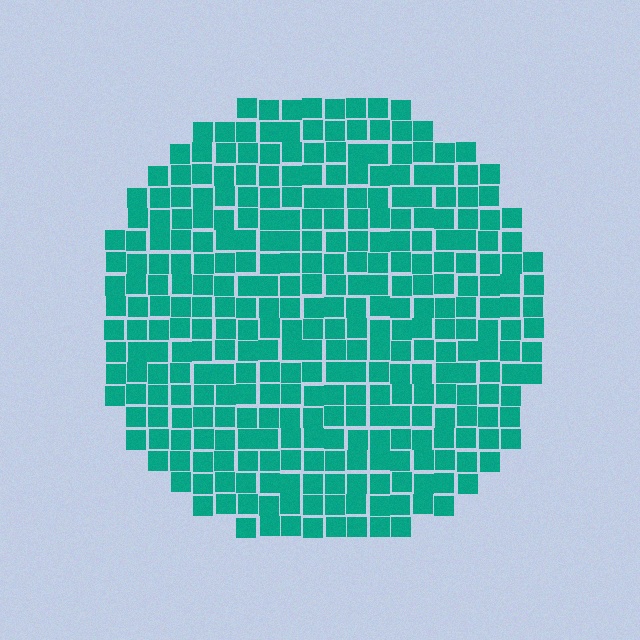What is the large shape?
The large shape is a circle.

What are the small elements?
The small elements are squares.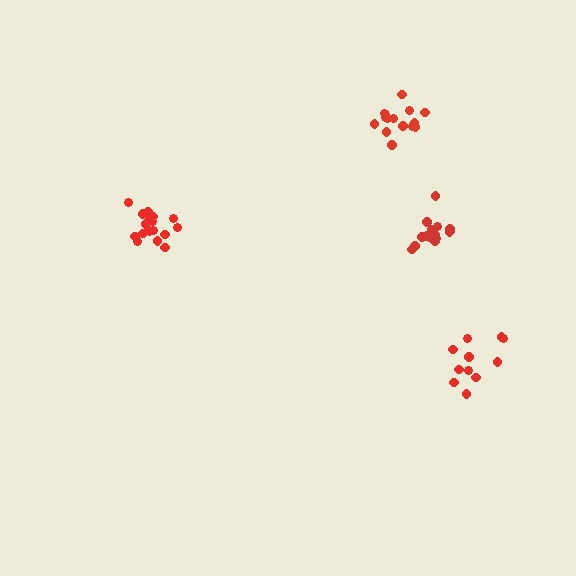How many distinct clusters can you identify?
There are 4 distinct clusters.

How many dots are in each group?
Group 1: 17 dots, Group 2: 15 dots, Group 3: 15 dots, Group 4: 11 dots (58 total).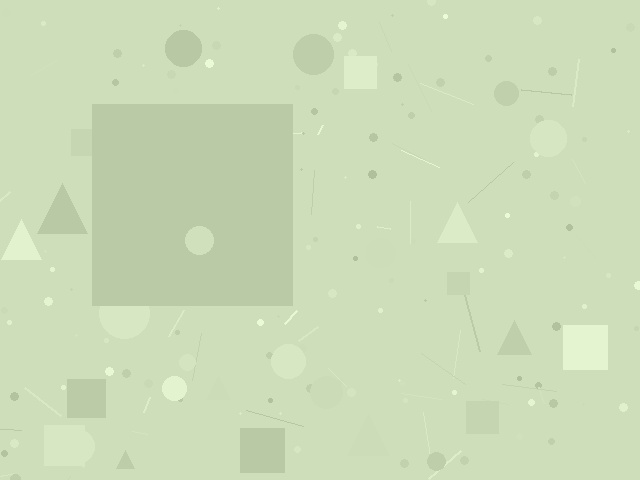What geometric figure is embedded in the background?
A square is embedded in the background.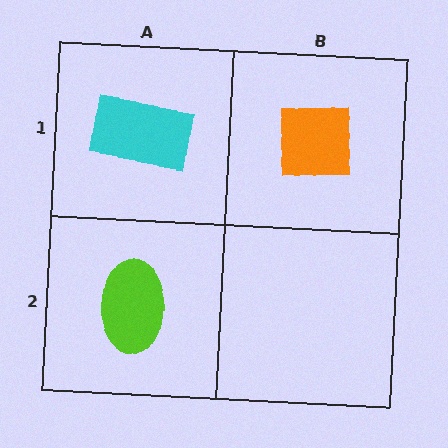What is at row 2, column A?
A lime ellipse.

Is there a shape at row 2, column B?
No, that cell is empty.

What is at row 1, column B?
An orange square.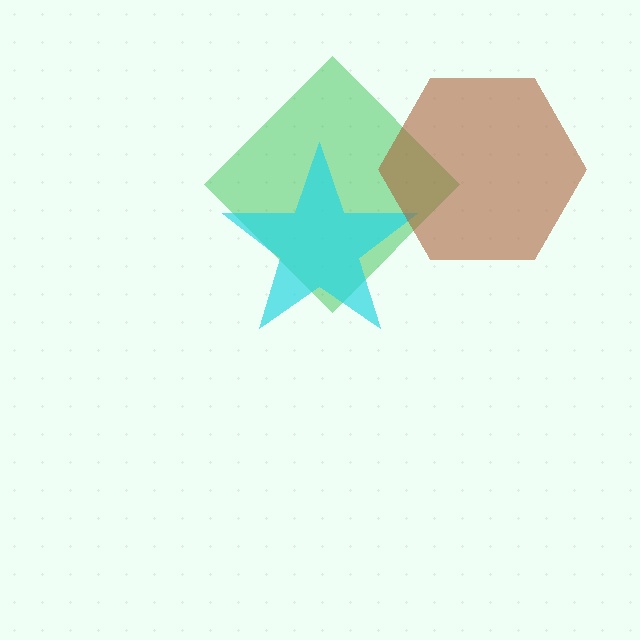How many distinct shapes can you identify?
There are 3 distinct shapes: a green diamond, a cyan star, a brown hexagon.